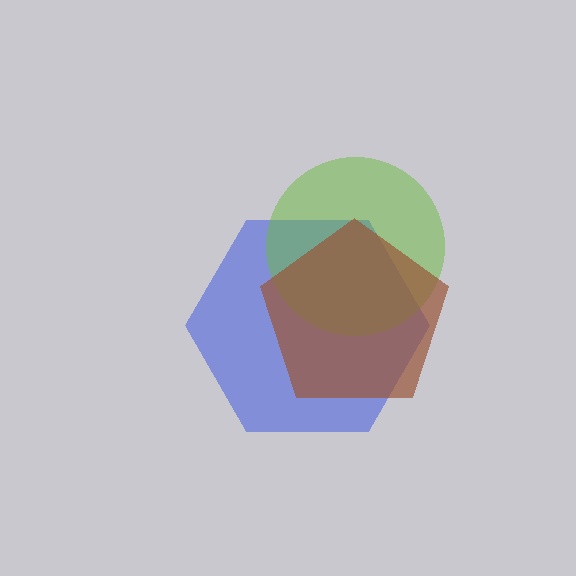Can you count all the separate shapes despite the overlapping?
Yes, there are 3 separate shapes.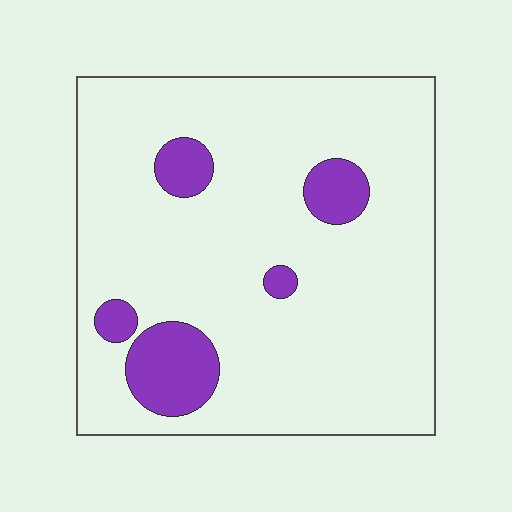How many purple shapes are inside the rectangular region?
5.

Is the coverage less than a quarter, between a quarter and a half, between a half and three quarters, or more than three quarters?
Less than a quarter.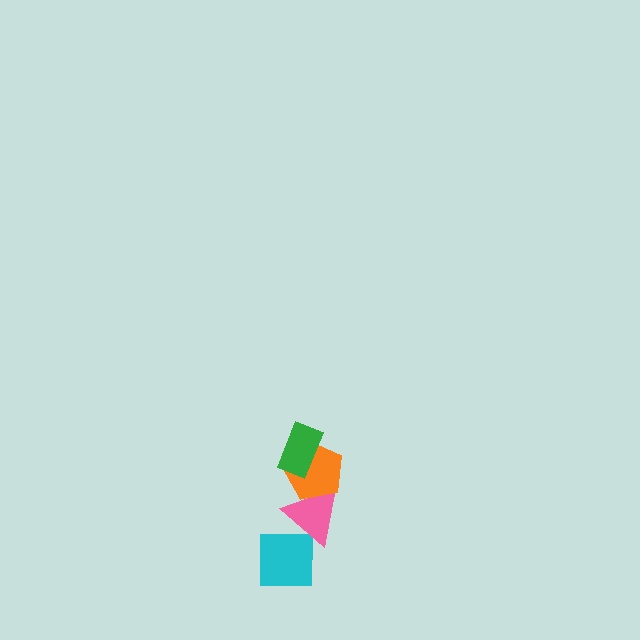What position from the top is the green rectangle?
The green rectangle is 1st from the top.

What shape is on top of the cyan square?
The pink triangle is on top of the cyan square.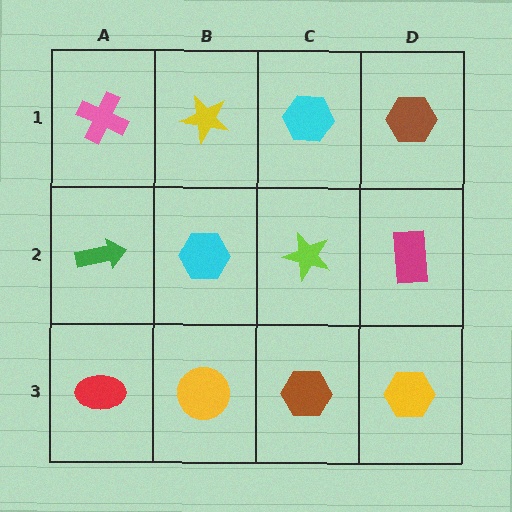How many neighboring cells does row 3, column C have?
3.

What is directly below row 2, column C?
A brown hexagon.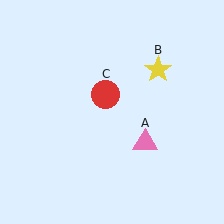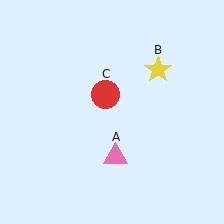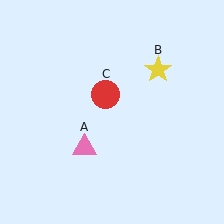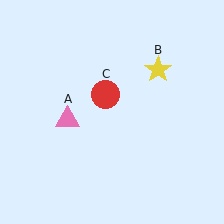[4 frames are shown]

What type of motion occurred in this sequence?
The pink triangle (object A) rotated clockwise around the center of the scene.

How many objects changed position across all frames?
1 object changed position: pink triangle (object A).